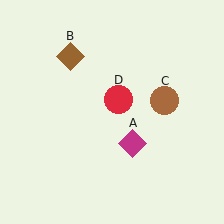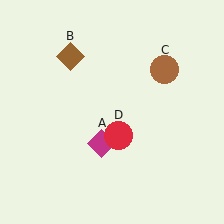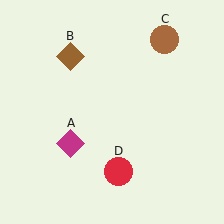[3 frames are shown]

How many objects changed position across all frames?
3 objects changed position: magenta diamond (object A), brown circle (object C), red circle (object D).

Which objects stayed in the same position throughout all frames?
Brown diamond (object B) remained stationary.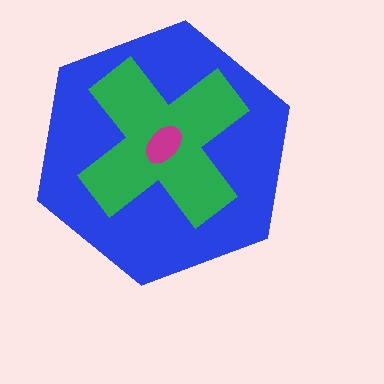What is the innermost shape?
The magenta ellipse.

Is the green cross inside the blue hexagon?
Yes.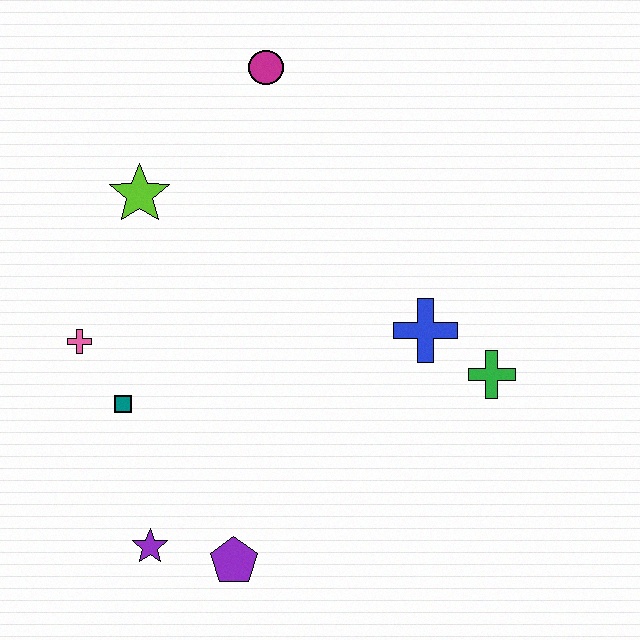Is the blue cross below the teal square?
No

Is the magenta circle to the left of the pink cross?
No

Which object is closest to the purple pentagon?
The purple star is closest to the purple pentagon.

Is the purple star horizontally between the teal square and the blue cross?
Yes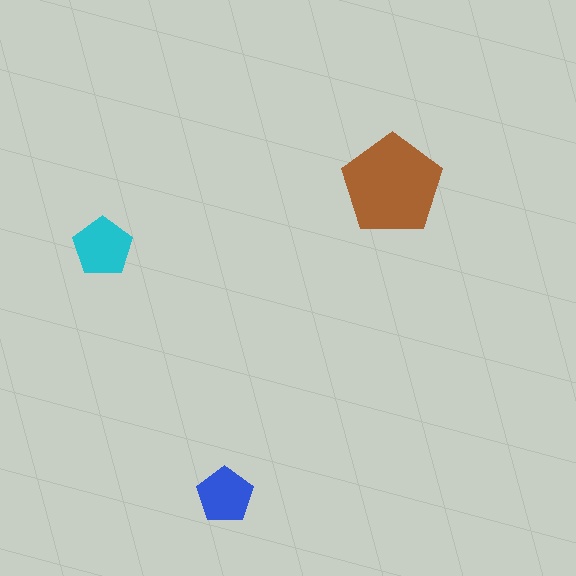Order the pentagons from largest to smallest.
the brown one, the cyan one, the blue one.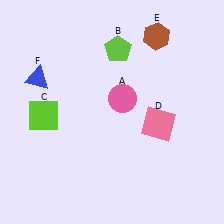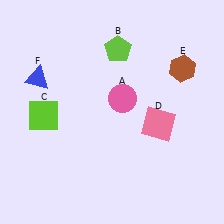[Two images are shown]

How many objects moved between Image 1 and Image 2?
1 object moved between the two images.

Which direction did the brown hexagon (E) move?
The brown hexagon (E) moved down.